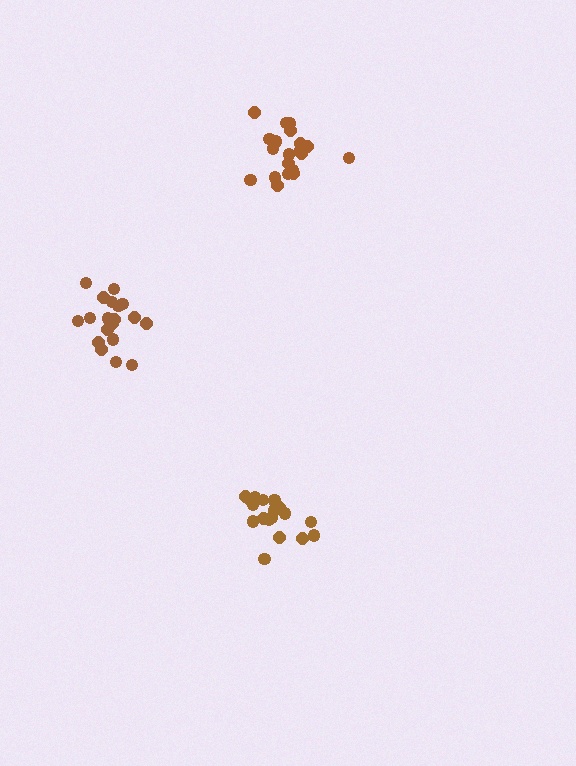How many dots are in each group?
Group 1: 19 dots, Group 2: 19 dots, Group 3: 20 dots (58 total).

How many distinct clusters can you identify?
There are 3 distinct clusters.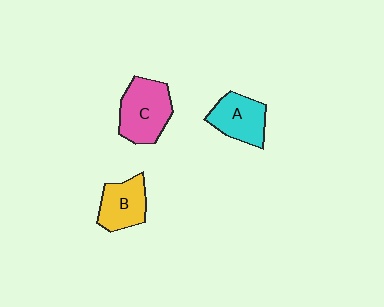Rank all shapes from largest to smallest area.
From largest to smallest: C (pink), A (cyan), B (yellow).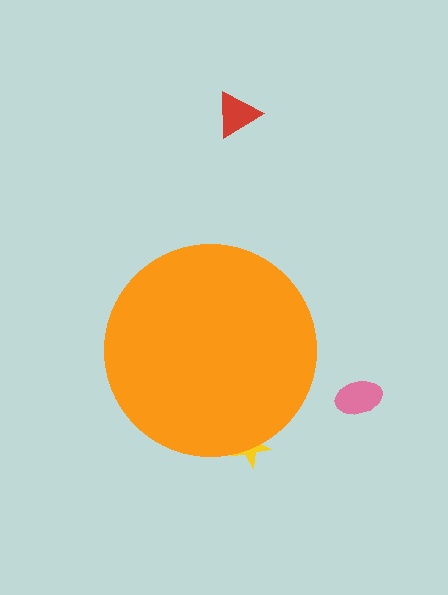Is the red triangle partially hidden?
No, the red triangle is fully visible.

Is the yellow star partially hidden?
Yes, the yellow star is partially hidden behind the orange circle.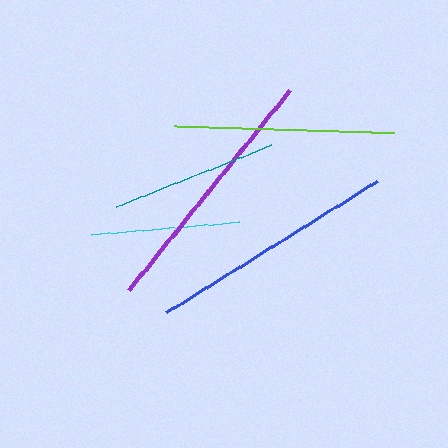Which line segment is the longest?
The purple line is the longest at approximately 257 pixels.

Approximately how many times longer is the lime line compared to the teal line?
The lime line is approximately 1.3 times the length of the teal line.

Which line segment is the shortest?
The cyan line is the shortest at approximately 149 pixels.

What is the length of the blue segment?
The blue segment is approximately 249 pixels long.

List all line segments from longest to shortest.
From longest to shortest: purple, blue, lime, teal, cyan.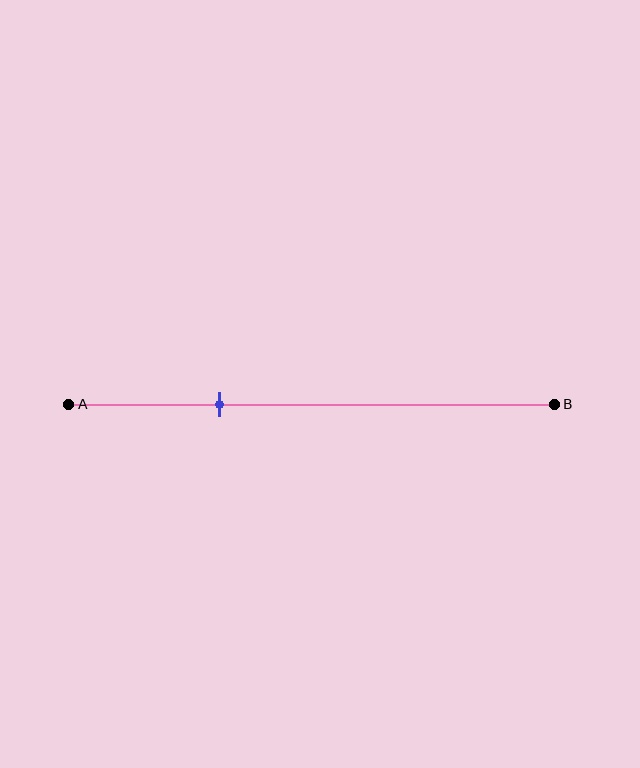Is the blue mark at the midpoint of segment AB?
No, the mark is at about 30% from A, not at the 50% midpoint.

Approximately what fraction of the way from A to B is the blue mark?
The blue mark is approximately 30% of the way from A to B.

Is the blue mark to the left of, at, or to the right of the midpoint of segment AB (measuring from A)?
The blue mark is to the left of the midpoint of segment AB.